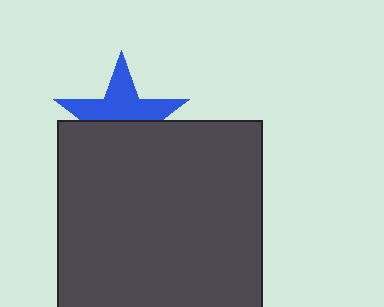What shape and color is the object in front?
The object in front is a dark gray square.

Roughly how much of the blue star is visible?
About half of it is visible (roughly 51%).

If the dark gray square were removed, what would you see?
You would see the complete blue star.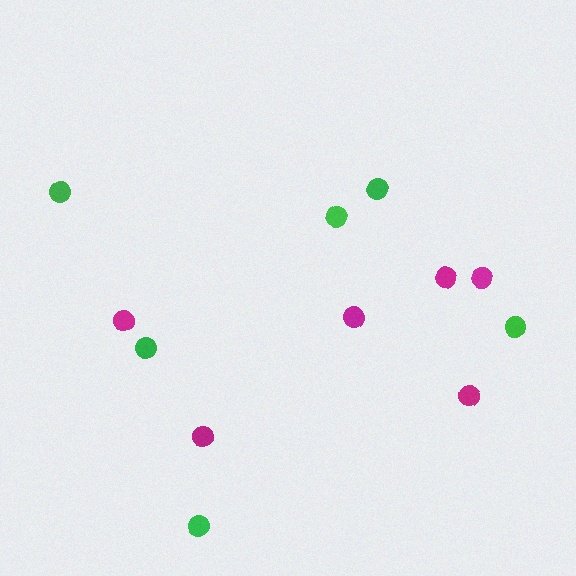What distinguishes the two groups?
There are 2 groups: one group of magenta circles (6) and one group of green circles (6).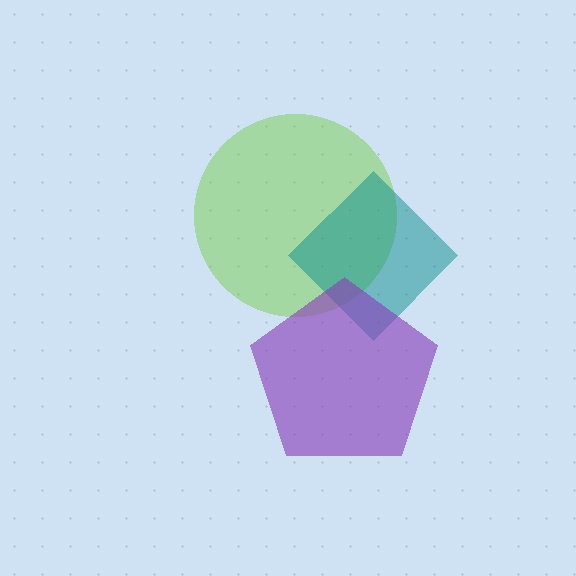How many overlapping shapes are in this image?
There are 3 overlapping shapes in the image.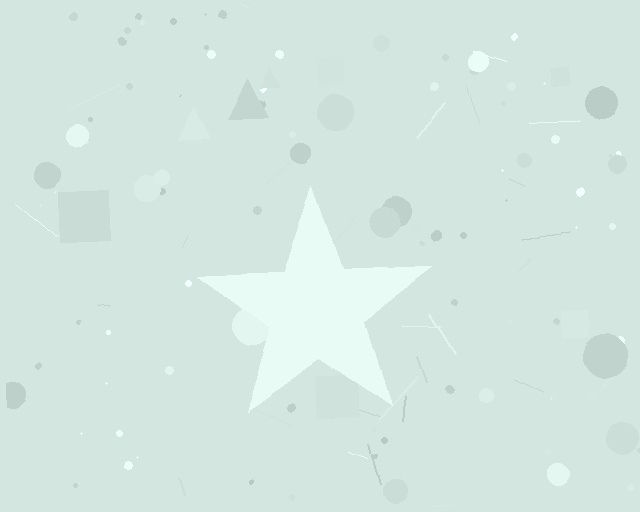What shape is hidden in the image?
A star is hidden in the image.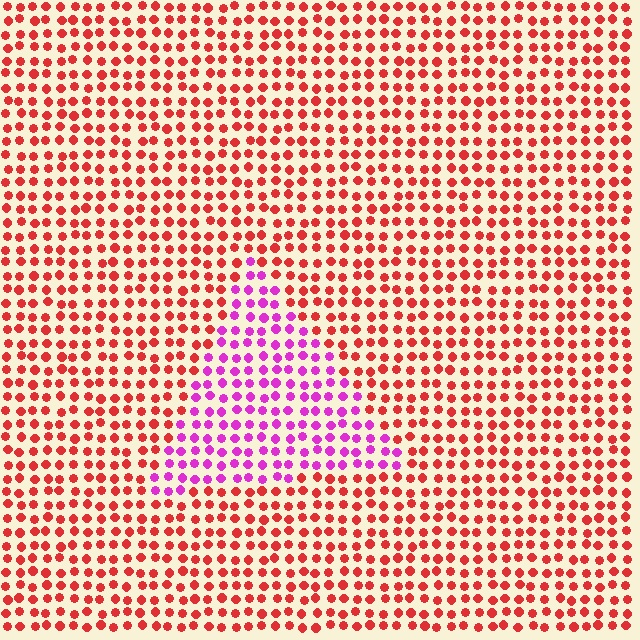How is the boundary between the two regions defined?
The boundary is defined purely by a slight shift in hue (about 54 degrees). Spacing, size, and orientation are identical on both sides.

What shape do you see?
I see a triangle.